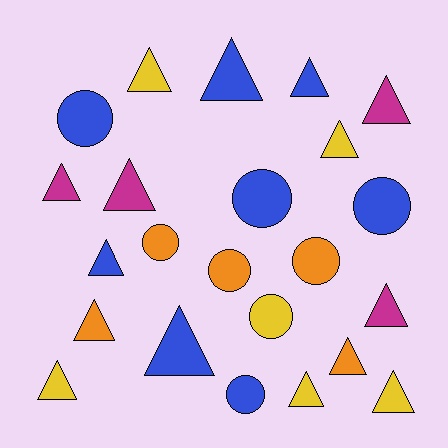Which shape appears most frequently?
Triangle, with 15 objects.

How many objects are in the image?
There are 23 objects.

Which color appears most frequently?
Blue, with 8 objects.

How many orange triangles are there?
There are 2 orange triangles.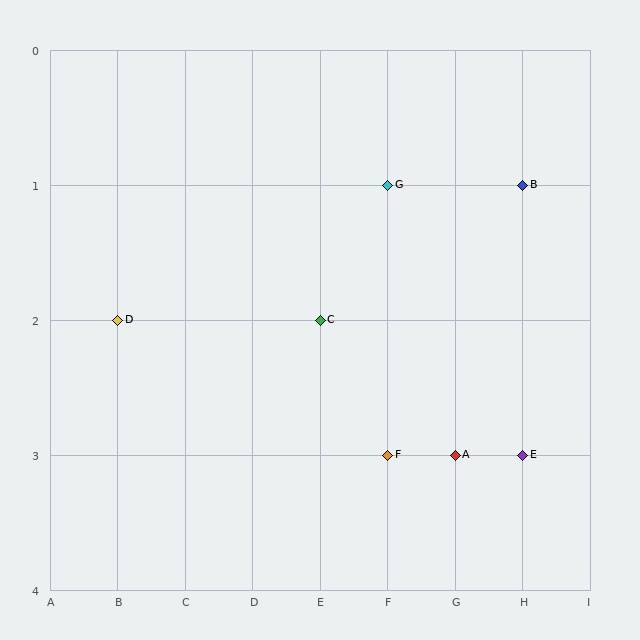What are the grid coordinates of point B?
Point B is at grid coordinates (H, 1).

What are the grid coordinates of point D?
Point D is at grid coordinates (B, 2).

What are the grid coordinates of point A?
Point A is at grid coordinates (G, 3).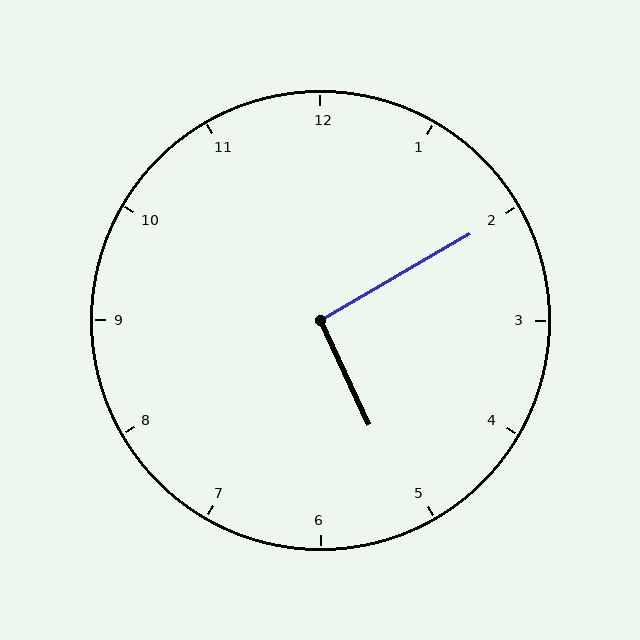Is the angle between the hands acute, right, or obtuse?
It is right.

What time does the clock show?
5:10.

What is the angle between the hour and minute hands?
Approximately 95 degrees.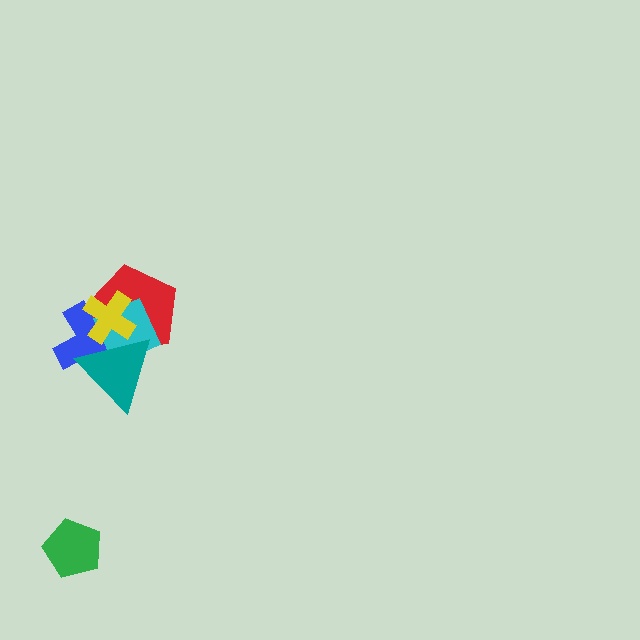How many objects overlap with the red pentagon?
4 objects overlap with the red pentagon.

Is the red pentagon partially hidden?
Yes, it is partially covered by another shape.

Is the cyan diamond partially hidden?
Yes, it is partially covered by another shape.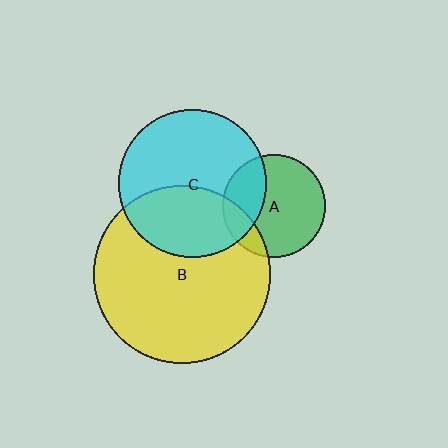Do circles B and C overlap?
Yes.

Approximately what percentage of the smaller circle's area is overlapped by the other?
Approximately 40%.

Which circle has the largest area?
Circle B (yellow).